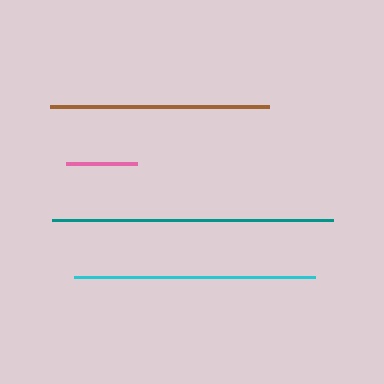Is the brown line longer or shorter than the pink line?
The brown line is longer than the pink line.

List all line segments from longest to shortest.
From longest to shortest: teal, cyan, brown, pink.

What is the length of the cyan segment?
The cyan segment is approximately 241 pixels long.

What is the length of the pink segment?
The pink segment is approximately 71 pixels long.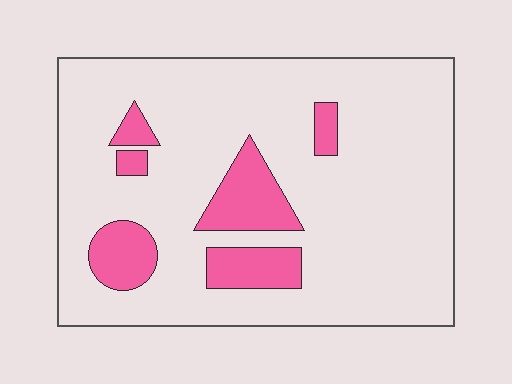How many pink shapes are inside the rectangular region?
6.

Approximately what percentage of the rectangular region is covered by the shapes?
Approximately 15%.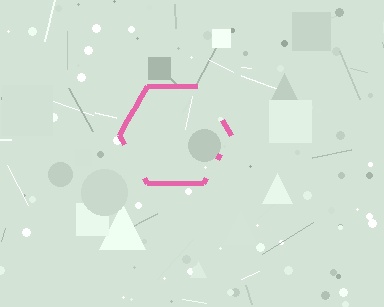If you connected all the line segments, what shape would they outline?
They would outline a hexagon.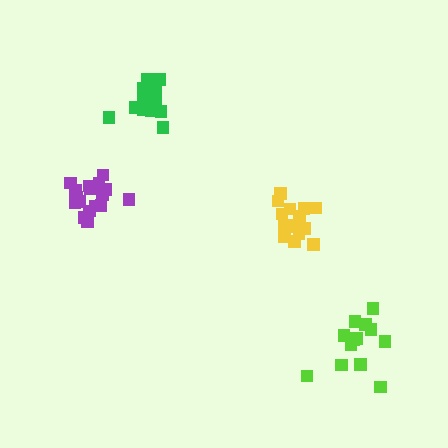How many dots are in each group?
Group 1: 16 dots, Group 2: 18 dots, Group 3: 17 dots, Group 4: 14 dots (65 total).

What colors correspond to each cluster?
The clusters are colored: yellow, purple, green, lime.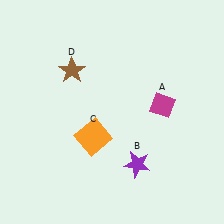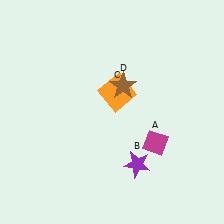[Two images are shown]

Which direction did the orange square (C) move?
The orange square (C) moved up.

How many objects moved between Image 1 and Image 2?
3 objects moved between the two images.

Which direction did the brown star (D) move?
The brown star (D) moved right.